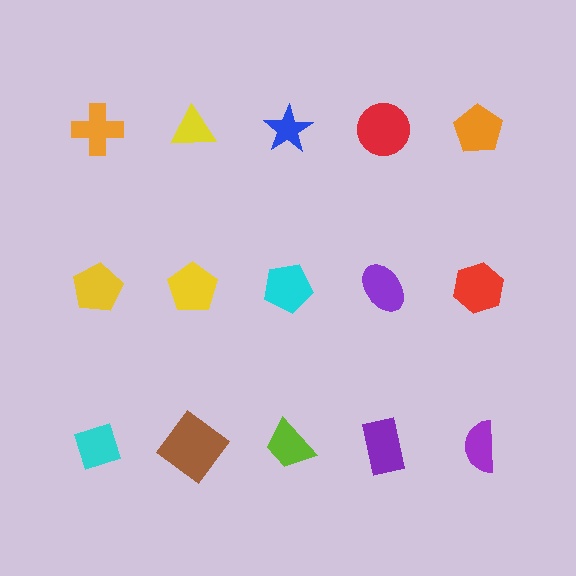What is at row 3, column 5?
A purple semicircle.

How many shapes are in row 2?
5 shapes.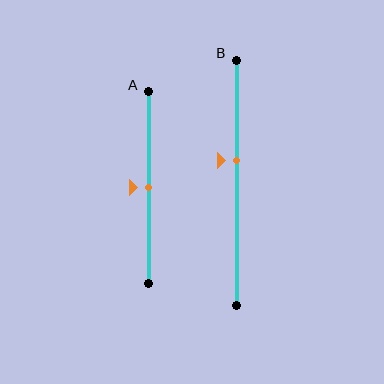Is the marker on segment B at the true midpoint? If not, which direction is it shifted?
No, the marker on segment B is shifted upward by about 9% of the segment length.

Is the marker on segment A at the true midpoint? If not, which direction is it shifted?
Yes, the marker on segment A is at the true midpoint.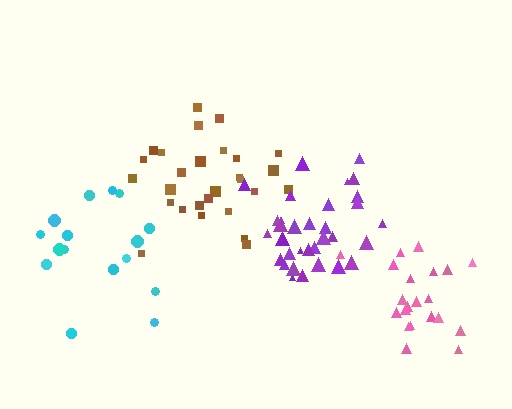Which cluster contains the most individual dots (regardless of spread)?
Purple (33).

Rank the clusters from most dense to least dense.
purple, pink, brown, cyan.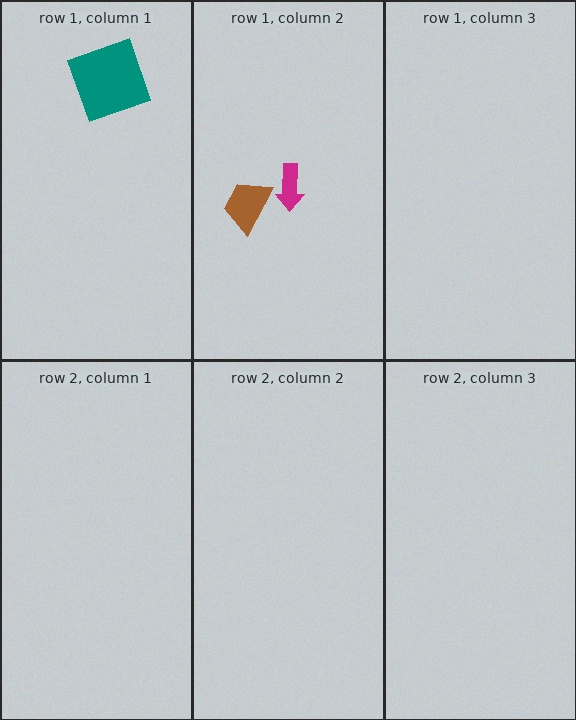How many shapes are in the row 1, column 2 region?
2.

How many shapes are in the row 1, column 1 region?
1.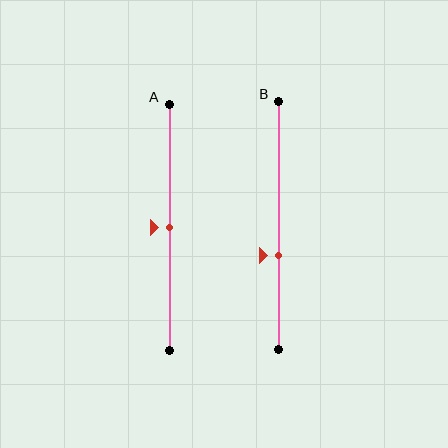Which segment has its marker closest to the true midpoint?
Segment A has its marker closest to the true midpoint.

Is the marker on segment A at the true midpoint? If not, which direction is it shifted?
Yes, the marker on segment A is at the true midpoint.